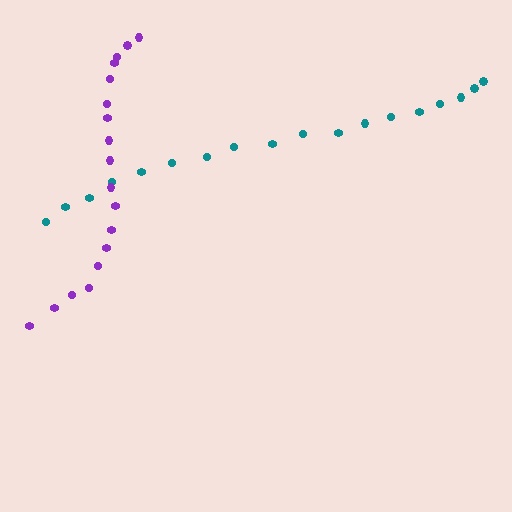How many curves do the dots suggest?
There are 2 distinct paths.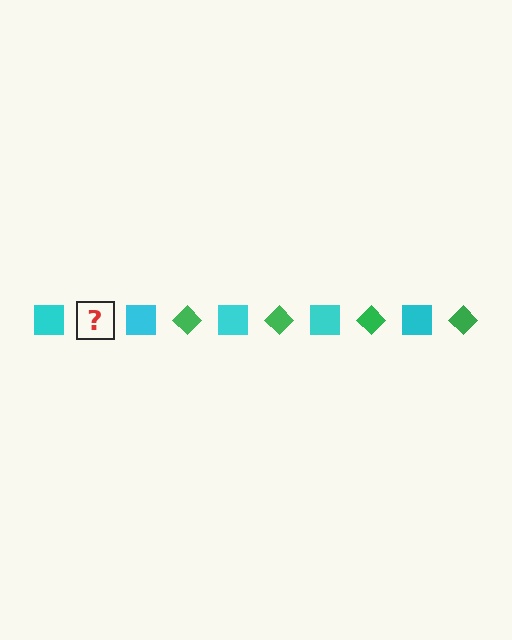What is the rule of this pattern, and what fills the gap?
The rule is that the pattern alternates between cyan square and green diamond. The gap should be filled with a green diamond.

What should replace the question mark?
The question mark should be replaced with a green diamond.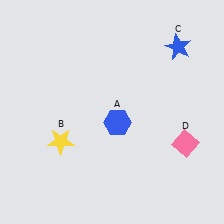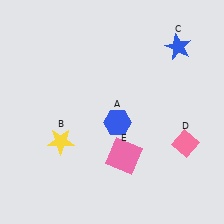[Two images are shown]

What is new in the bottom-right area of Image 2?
A pink square (E) was added in the bottom-right area of Image 2.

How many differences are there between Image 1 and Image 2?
There is 1 difference between the two images.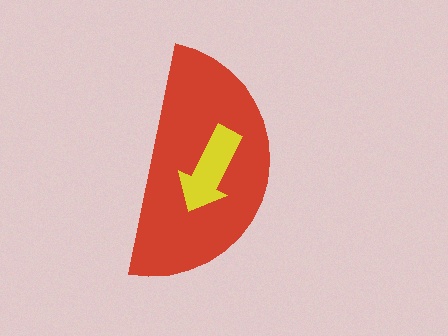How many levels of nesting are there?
2.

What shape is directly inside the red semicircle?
The yellow arrow.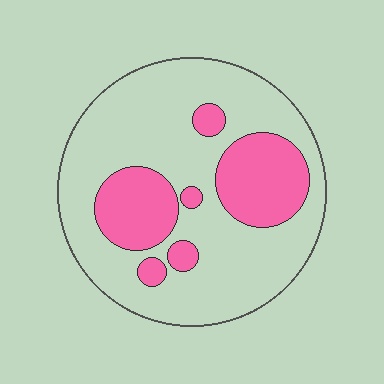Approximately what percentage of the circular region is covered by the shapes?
Approximately 25%.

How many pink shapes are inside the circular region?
6.